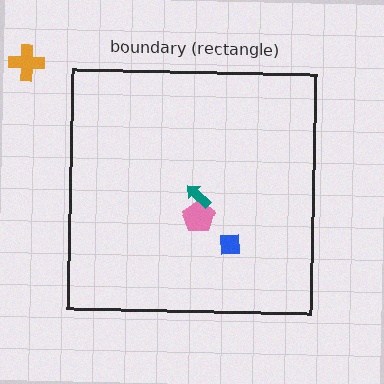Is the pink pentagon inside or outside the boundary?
Inside.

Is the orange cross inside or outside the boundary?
Outside.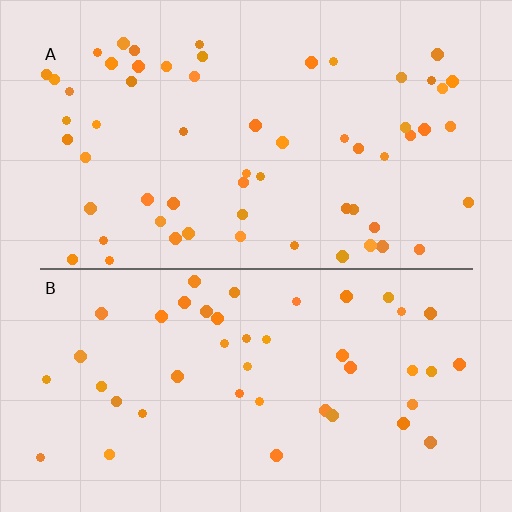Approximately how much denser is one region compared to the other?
Approximately 1.4× — region A over region B.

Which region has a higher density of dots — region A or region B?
A (the top).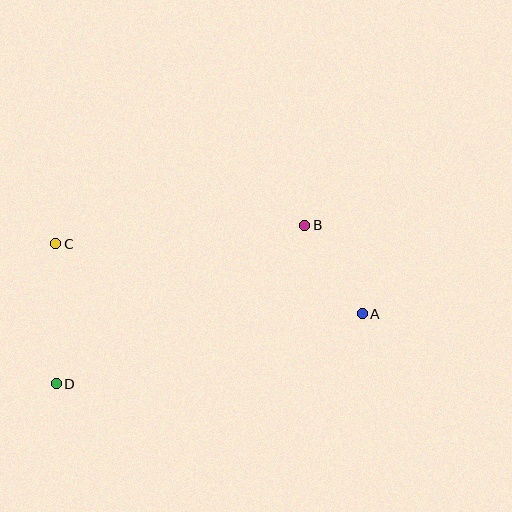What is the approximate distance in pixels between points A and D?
The distance between A and D is approximately 314 pixels.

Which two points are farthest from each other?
Points A and C are farthest from each other.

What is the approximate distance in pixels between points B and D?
The distance between B and D is approximately 295 pixels.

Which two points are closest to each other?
Points A and B are closest to each other.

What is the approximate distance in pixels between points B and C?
The distance between B and C is approximately 250 pixels.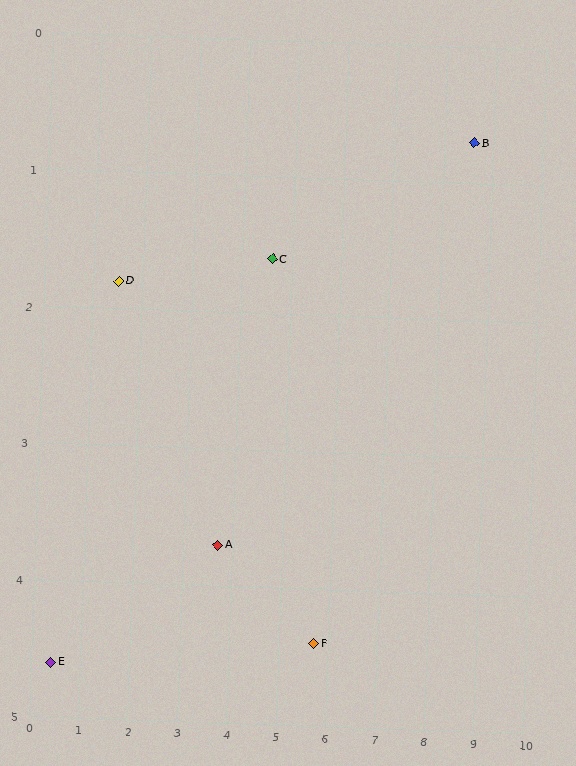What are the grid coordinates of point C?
Point C is at approximately (4.6, 1.6).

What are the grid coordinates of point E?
Point E is at approximately (0.4, 4.6).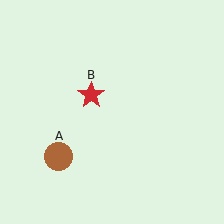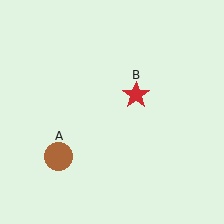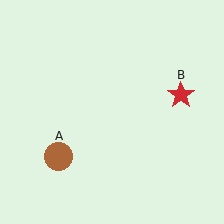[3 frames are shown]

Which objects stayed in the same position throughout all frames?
Brown circle (object A) remained stationary.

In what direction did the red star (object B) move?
The red star (object B) moved right.